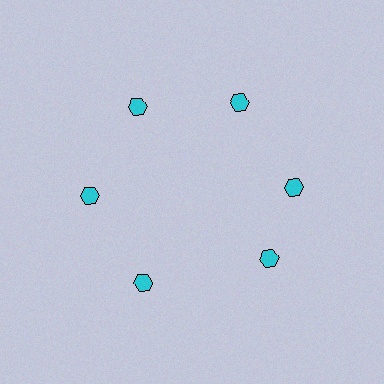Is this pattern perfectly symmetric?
No. The 6 cyan hexagons are arranged in a ring, but one element near the 5 o'clock position is rotated out of alignment along the ring, breaking the 6-fold rotational symmetry.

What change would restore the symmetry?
The symmetry would be restored by rotating it back into even spacing with its neighbors so that all 6 hexagons sit at equal angles and equal distance from the center.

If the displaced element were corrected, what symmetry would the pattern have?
It would have 6-fold rotational symmetry — the pattern would map onto itself every 60 degrees.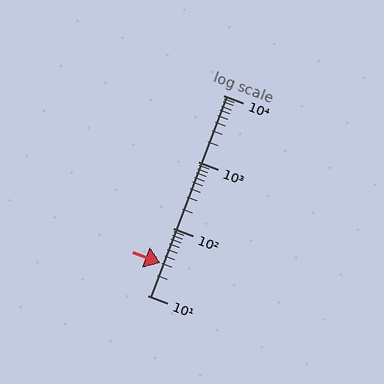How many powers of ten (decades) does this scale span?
The scale spans 3 decades, from 10 to 10000.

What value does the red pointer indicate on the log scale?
The pointer indicates approximately 30.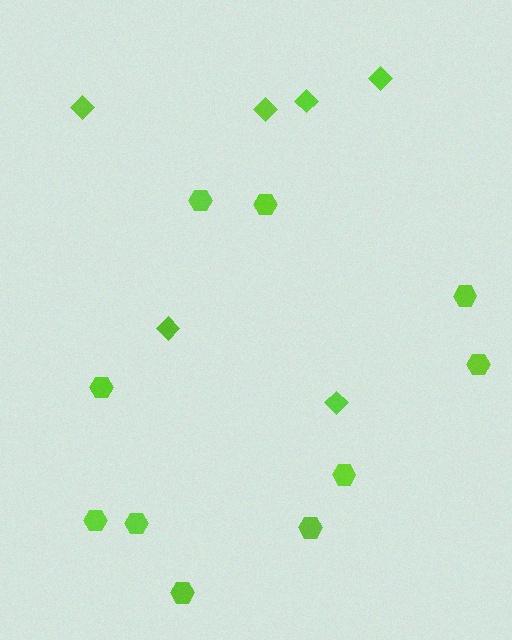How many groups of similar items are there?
There are 2 groups: one group of diamonds (6) and one group of hexagons (10).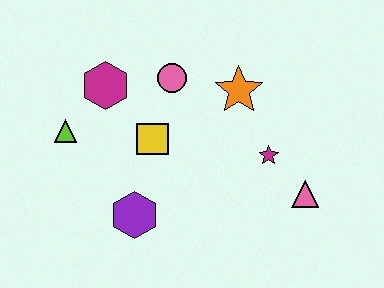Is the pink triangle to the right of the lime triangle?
Yes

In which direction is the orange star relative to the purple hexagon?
The orange star is above the purple hexagon.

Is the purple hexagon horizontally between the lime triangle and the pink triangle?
Yes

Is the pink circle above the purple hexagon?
Yes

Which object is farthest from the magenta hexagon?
The pink triangle is farthest from the magenta hexagon.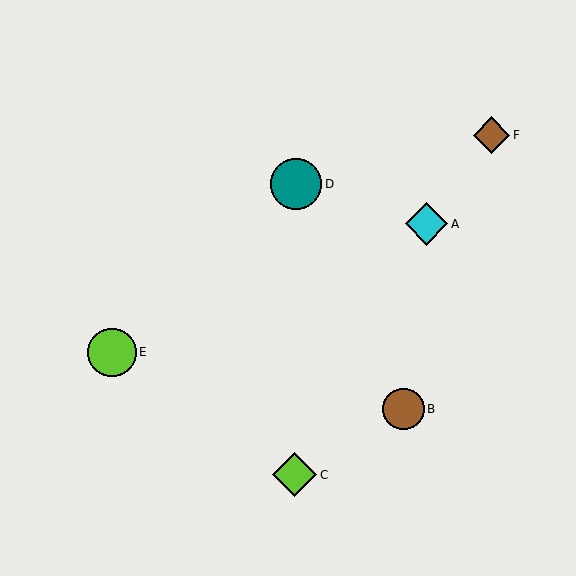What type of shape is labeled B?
Shape B is a brown circle.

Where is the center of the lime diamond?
The center of the lime diamond is at (295, 475).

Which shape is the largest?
The teal circle (labeled D) is the largest.